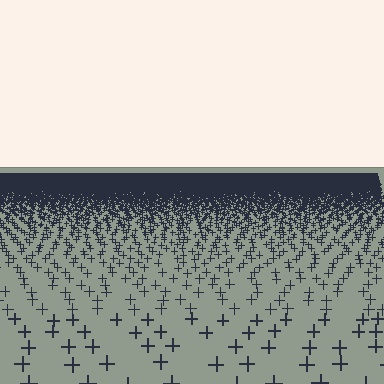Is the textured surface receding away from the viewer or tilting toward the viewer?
The surface is receding away from the viewer. Texture elements get smaller and denser toward the top.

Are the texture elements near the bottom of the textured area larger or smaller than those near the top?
Larger. Near the bottom, elements are closer to the viewer and appear at a bigger on-screen size.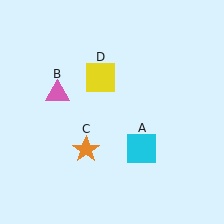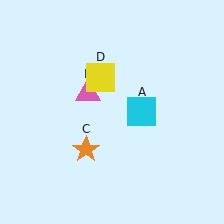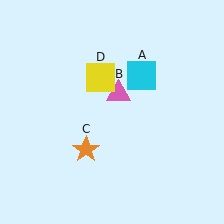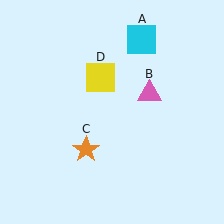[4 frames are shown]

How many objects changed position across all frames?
2 objects changed position: cyan square (object A), pink triangle (object B).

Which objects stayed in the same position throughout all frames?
Orange star (object C) and yellow square (object D) remained stationary.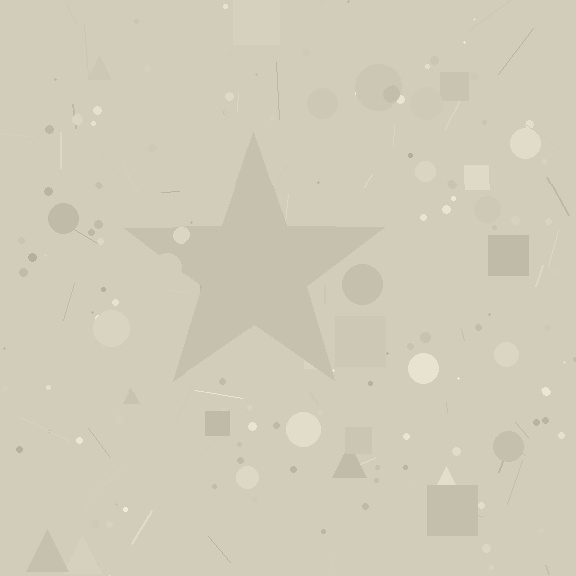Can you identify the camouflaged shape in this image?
The camouflaged shape is a star.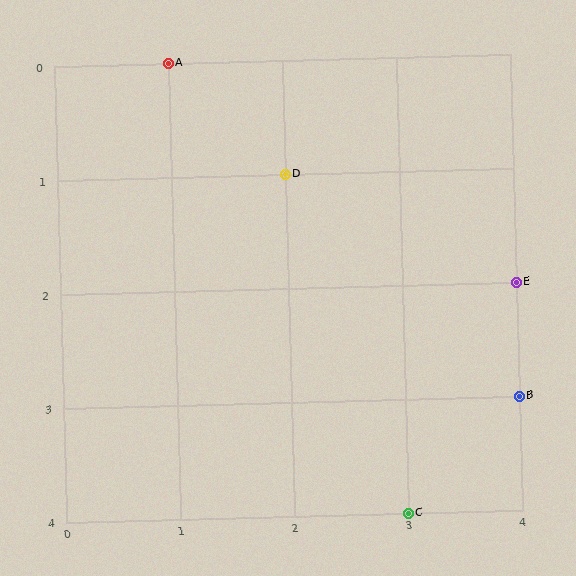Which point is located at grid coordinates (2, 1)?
Point D is at (2, 1).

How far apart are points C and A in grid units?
Points C and A are 2 columns and 4 rows apart (about 4.5 grid units diagonally).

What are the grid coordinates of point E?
Point E is at grid coordinates (4, 2).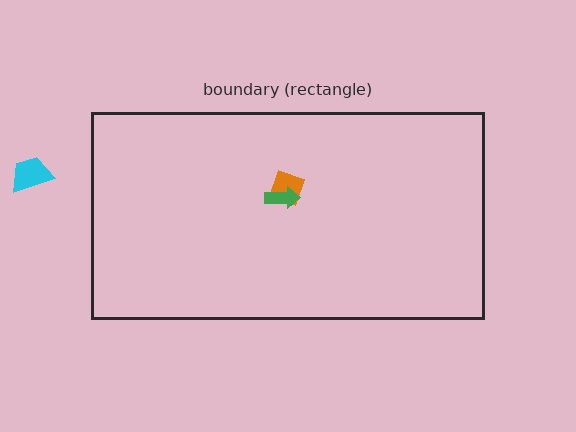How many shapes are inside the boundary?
2 inside, 1 outside.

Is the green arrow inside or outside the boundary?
Inside.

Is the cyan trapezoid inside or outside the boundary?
Outside.